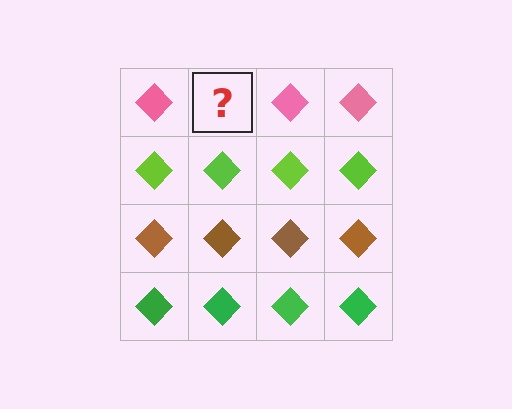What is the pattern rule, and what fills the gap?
The rule is that each row has a consistent color. The gap should be filled with a pink diamond.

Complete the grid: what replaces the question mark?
The question mark should be replaced with a pink diamond.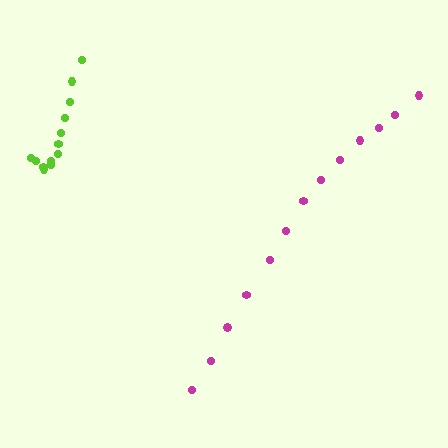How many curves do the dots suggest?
There are 2 distinct paths.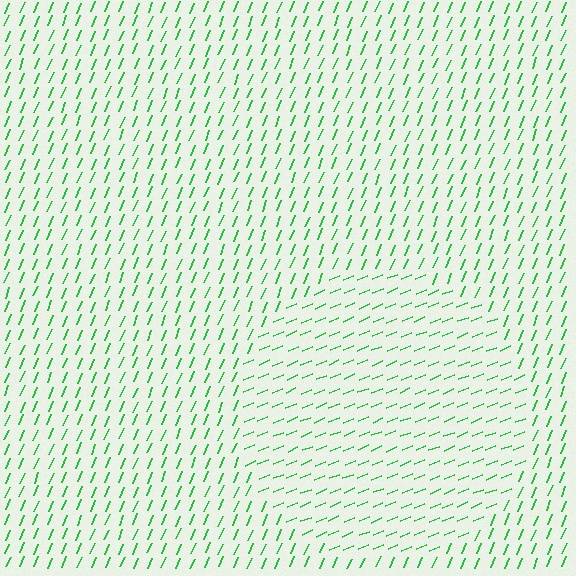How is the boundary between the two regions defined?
The boundary is defined purely by a change in line orientation (approximately 45 degrees difference). All lines are the same color and thickness.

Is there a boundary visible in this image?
Yes, there is a texture boundary formed by a change in line orientation.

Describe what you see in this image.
The image is filled with small green line segments. A circle region in the image has lines oriented differently from the surrounding lines, creating a visible texture boundary.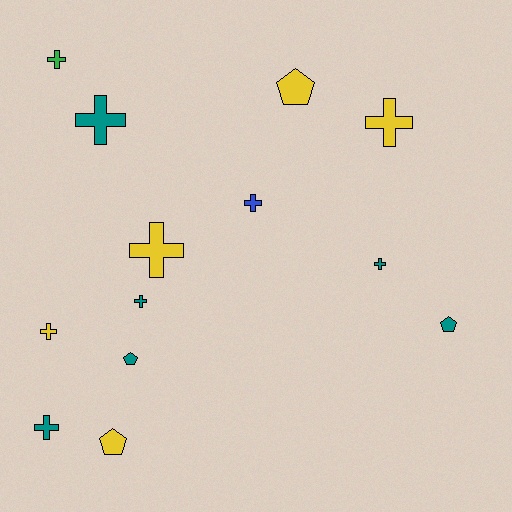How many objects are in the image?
There are 13 objects.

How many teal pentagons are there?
There are 2 teal pentagons.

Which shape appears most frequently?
Cross, with 9 objects.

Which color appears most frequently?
Teal, with 6 objects.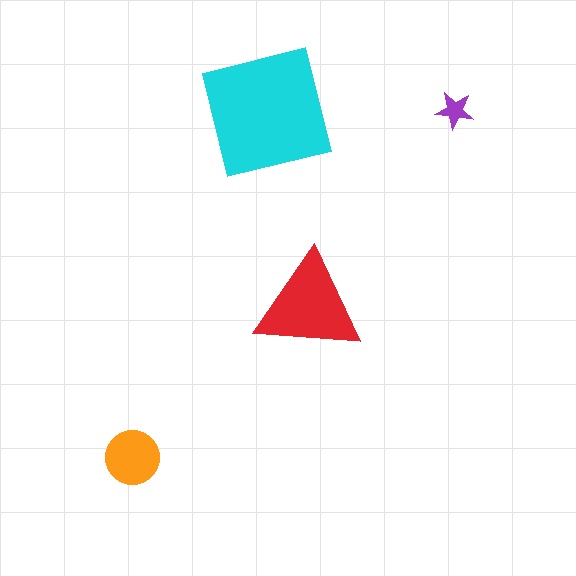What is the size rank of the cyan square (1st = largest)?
1st.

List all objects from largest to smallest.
The cyan square, the red triangle, the orange circle, the purple star.